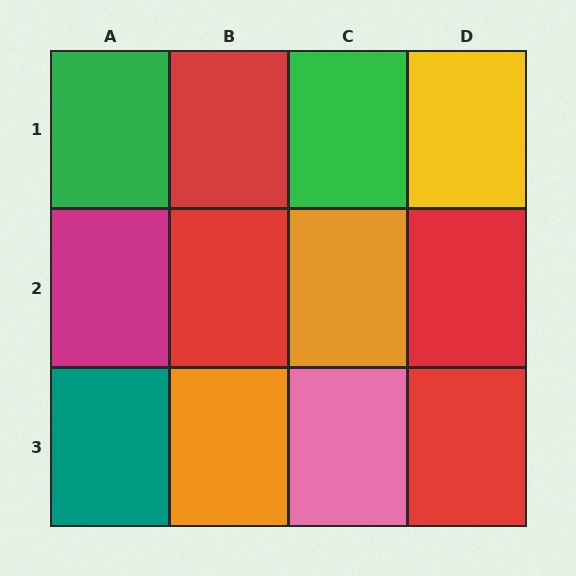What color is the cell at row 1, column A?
Green.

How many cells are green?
2 cells are green.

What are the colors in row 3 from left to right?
Teal, orange, pink, red.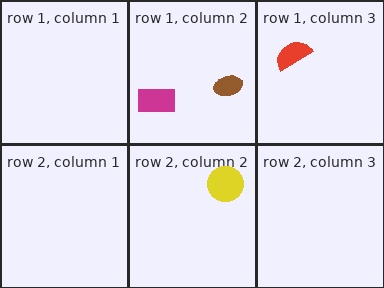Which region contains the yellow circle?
The row 2, column 2 region.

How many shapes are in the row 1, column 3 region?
1.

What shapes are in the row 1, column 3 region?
The red semicircle.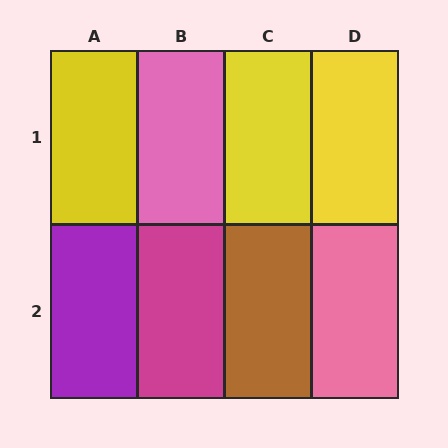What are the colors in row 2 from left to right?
Purple, magenta, brown, pink.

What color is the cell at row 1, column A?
Yellow.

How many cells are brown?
1 cell is brown.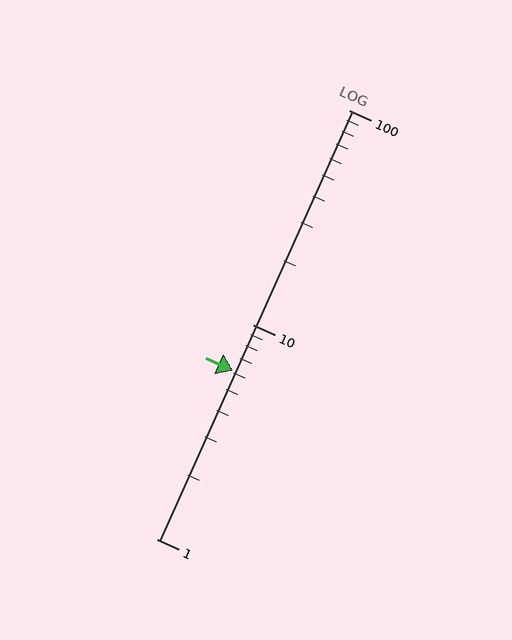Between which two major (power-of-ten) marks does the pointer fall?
The pointer is between 1 and 10.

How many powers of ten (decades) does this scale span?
The scale spans 2 decades, from 1 to 100.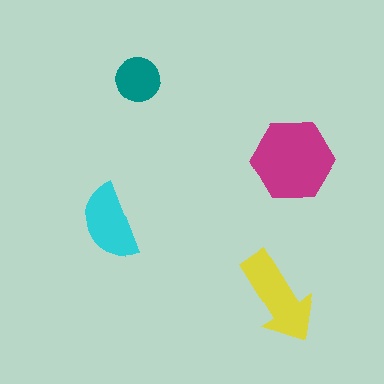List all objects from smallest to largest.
The teal circle, the cyan semicircle, the yellow arrow, the magenta hexagon.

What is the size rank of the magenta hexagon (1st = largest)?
1st.